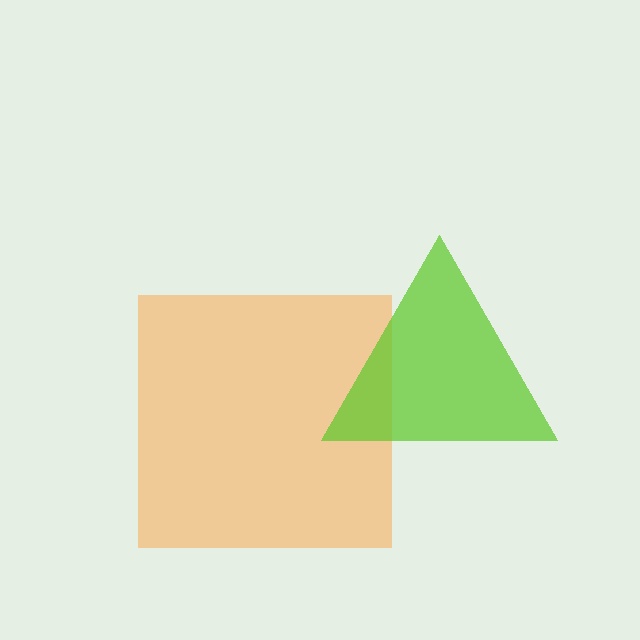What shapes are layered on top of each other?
The layered shapes are: an orange square, a lime triangle.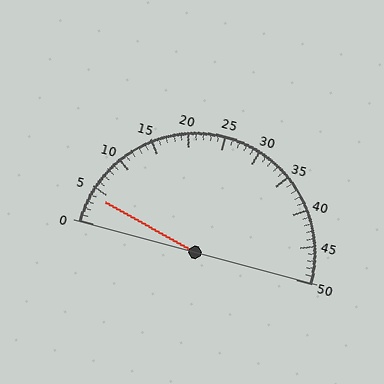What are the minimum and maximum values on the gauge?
The gauge ranges from 0 to 50.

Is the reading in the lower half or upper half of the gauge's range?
The reading is in the lower half of the range (0 to 50).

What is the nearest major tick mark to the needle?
The nearest major tick mark is 5.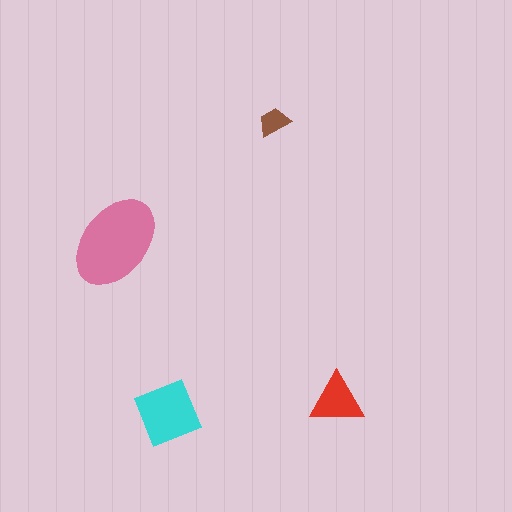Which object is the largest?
The pink ellipse.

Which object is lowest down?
The cyan square is bottommost.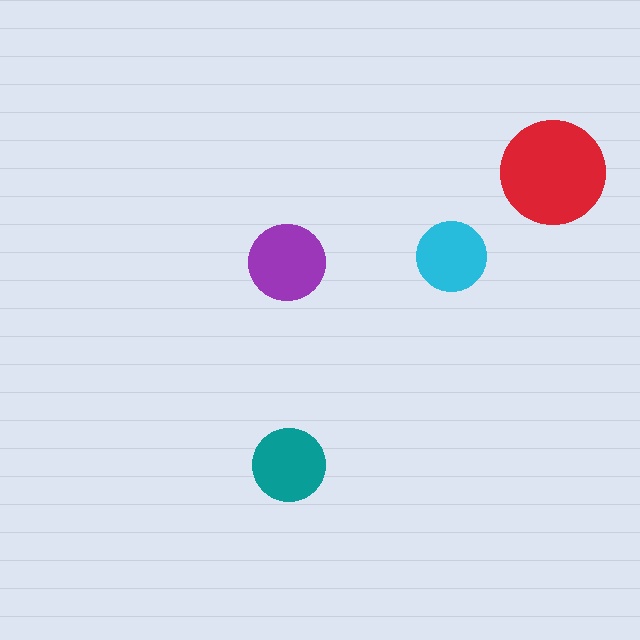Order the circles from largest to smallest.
the red one, the purple one, the teal one, the cyan one.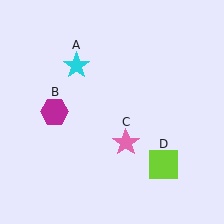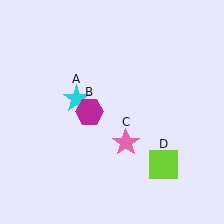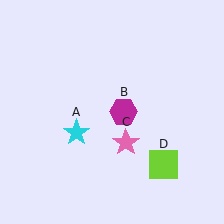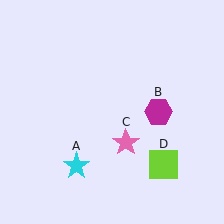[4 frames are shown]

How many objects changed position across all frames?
2 objects changed position: cyan star (object A), magenta hexagon (object B).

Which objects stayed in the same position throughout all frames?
Pink star (object C) and lime square (object D) remained stationary.